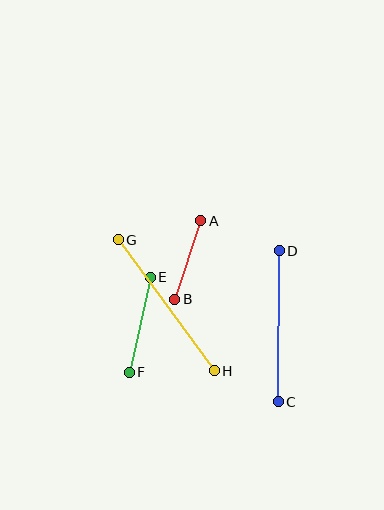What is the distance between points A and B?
The distance is approximately 83 pixels.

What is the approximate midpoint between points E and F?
The midpoint is at approximately (140, 325) pixels.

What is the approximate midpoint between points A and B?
The midpoint is at approximately (188, 260) pixels.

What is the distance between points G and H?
The distance is approximately 162 pixels.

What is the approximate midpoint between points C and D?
The midpoint is at approximately (279, 326) pixels.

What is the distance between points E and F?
The distance is approximately 97 pixels.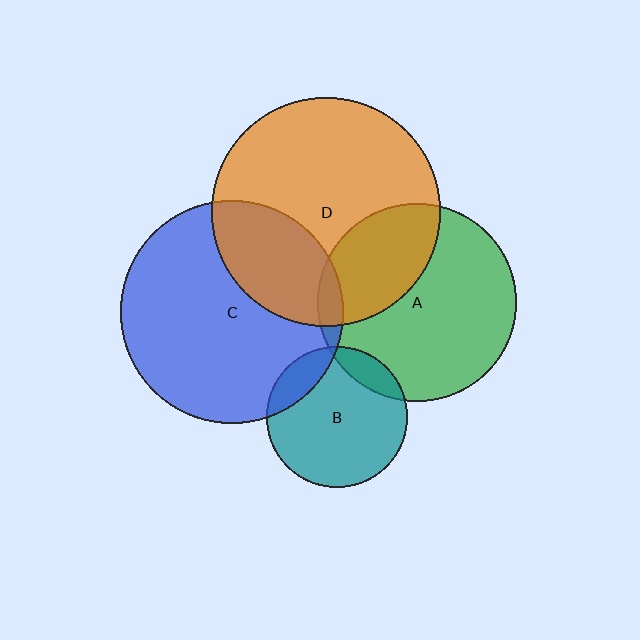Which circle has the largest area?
Circle D (orange).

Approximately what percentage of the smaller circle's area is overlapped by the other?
Approximately 30%.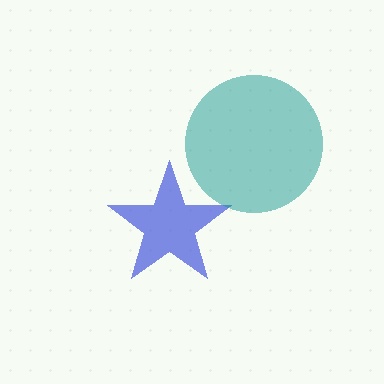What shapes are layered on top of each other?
The layered shapes are: a blue star, a teal circle.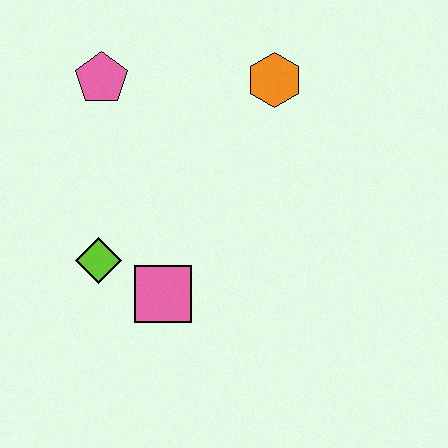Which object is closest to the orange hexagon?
The pink pentagon is closest to the orange hexagon.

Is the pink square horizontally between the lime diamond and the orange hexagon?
Yes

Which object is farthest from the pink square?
The orange hexagon is farthest from the pink square.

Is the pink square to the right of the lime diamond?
Yes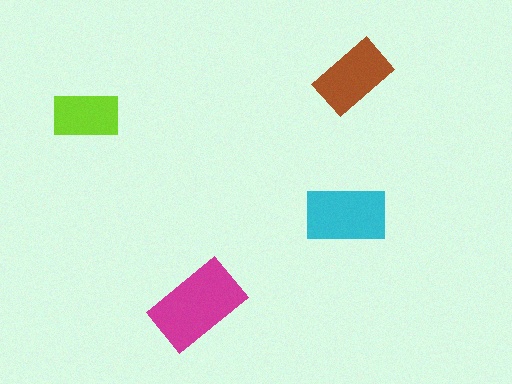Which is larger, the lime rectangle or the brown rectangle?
The brown one.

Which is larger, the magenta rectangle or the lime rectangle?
The magenta one.